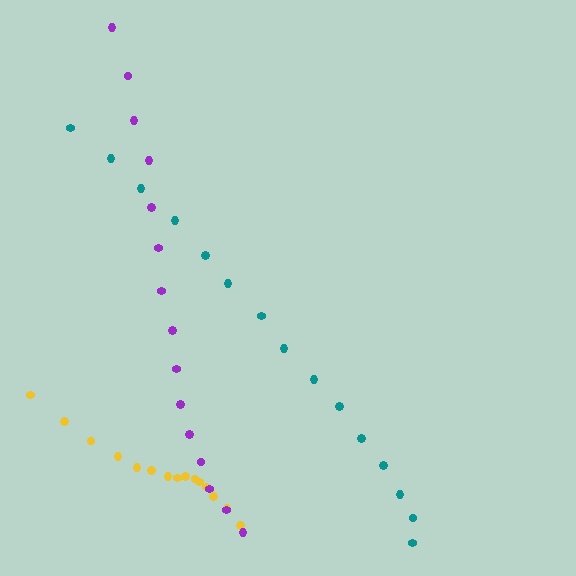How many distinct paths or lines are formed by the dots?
There are 3 distinct paths.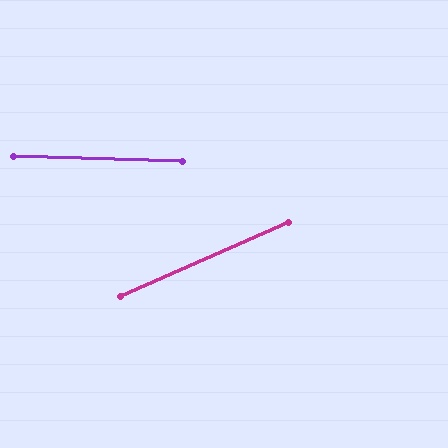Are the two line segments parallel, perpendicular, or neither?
Neither parallel nor perpendicular — they differ by about 26°.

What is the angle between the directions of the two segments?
Approximately 26 degrees.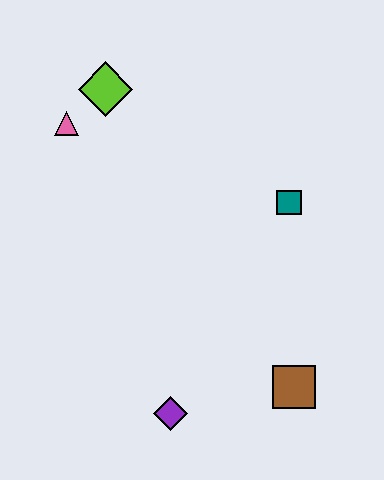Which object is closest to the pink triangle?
The lime diamond is closest to the pink triangle.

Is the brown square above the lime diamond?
No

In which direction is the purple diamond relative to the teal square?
The purple diamond is below the teal square.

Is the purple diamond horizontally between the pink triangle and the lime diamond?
No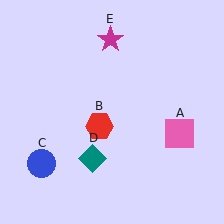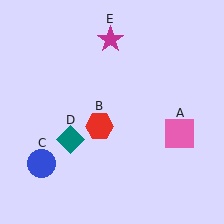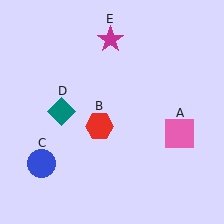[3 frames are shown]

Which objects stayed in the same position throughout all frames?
Pink square (object A) and red hexagon (object B) and blue circle (object C) and magenta star (object E) remained stationary.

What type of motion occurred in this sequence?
The teal diamond (object D) rotated clockwise around the center of the scene.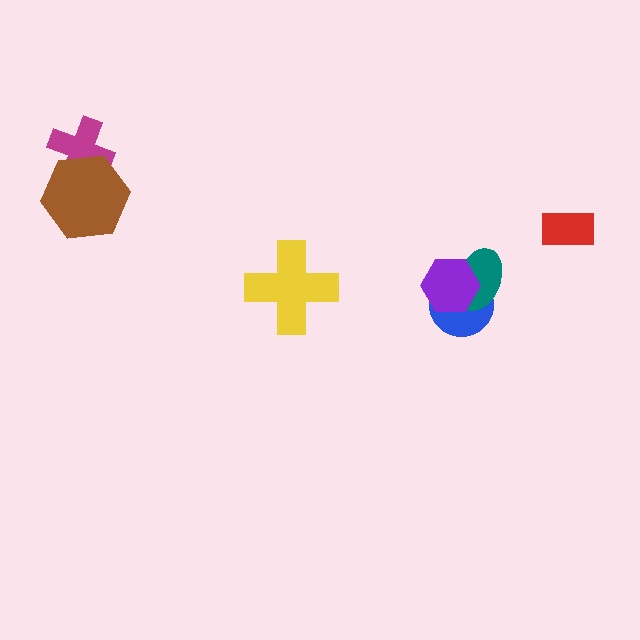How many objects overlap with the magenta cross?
1 object overlaps with the magenta cross.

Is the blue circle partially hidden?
Yes, it is partially covered by another shape.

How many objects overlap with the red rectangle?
0 objects overlap with the red rectangle.